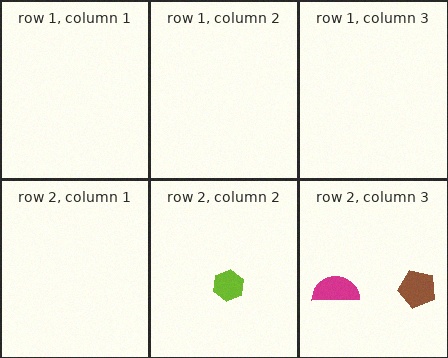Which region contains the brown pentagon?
The row 2, column 3 region.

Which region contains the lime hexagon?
The row 2, column 2 region.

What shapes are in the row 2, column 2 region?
The lime hexagon.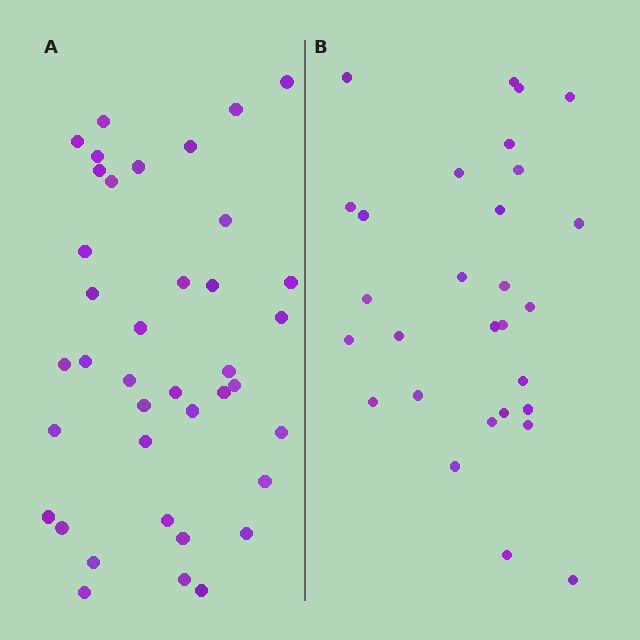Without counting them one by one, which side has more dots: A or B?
Region A (the left region) has more dots.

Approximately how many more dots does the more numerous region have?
Region A has roughly 10 or so more dots than region B.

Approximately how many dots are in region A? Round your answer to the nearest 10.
About 40 dots. (The exact count is 39, which rounds to 40.)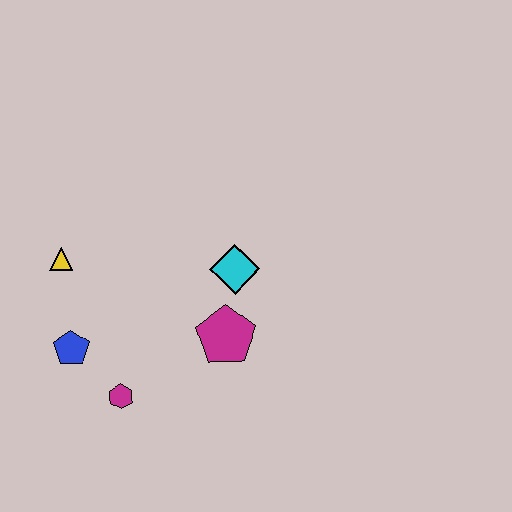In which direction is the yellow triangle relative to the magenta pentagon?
The yellow triangle is to the left of the magenta pentagon.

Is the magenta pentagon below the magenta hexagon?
No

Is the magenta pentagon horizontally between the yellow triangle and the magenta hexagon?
No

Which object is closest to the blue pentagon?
The magenta hexagon is closest to the blue pentagon.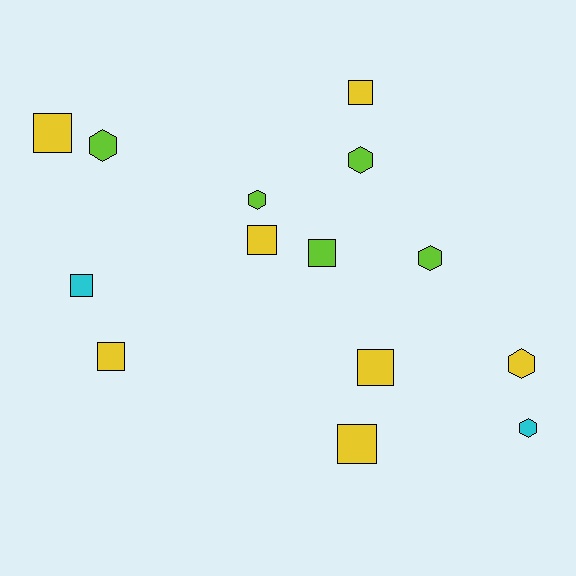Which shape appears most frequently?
Square, with 8 objects.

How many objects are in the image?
There are 14 objects.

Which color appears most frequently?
Yellow, with 7 objects.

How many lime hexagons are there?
There are 4 lime hexagons.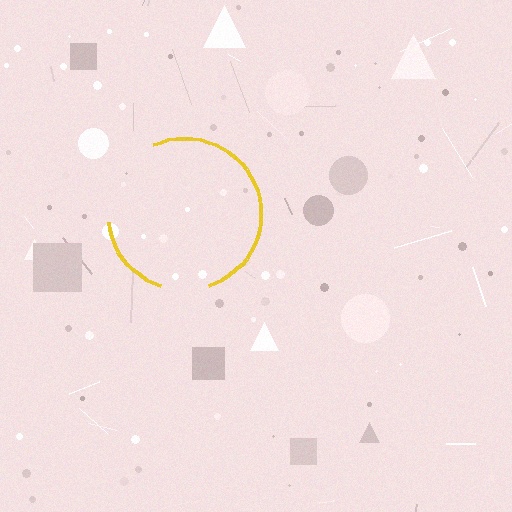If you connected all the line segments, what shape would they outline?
They would outline a circle.